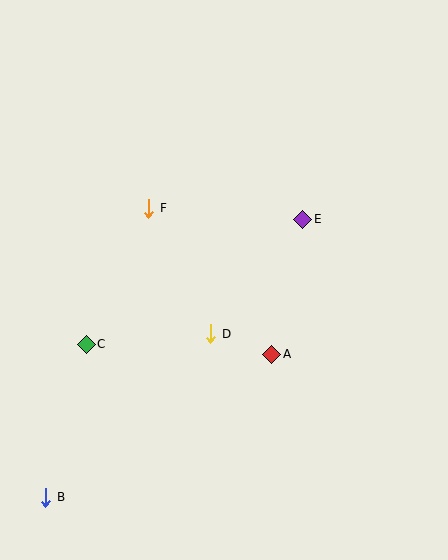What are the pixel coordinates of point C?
Point C is at (86, 344).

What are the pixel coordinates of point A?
Point A is at (272, 354).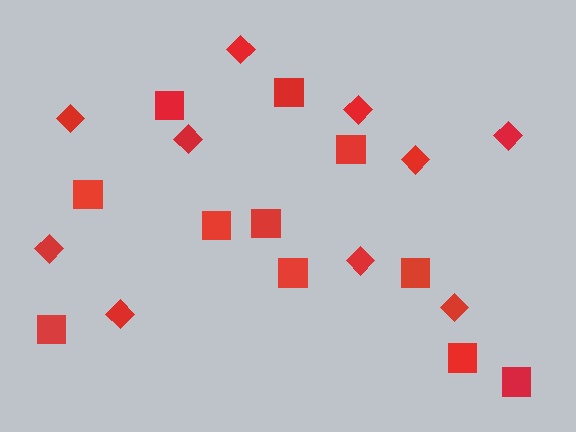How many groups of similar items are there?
There are 2 groups: one group of diamonds (10) and one group of squares (11).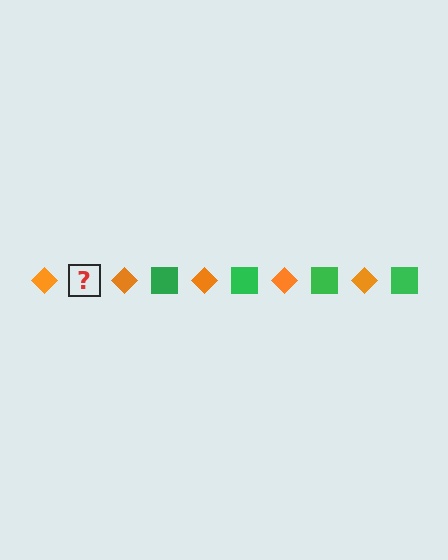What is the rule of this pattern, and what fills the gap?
The rule is that the pattern alternates between orange diamond and green square. The gap should be filled with a green square.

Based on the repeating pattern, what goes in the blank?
The blank should be a green square.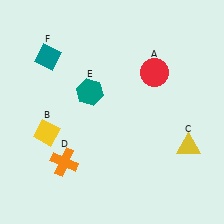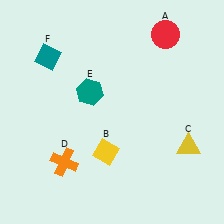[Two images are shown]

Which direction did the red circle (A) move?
The red circle (A) moved up.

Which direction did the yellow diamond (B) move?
The yellow diamond (B) moved right.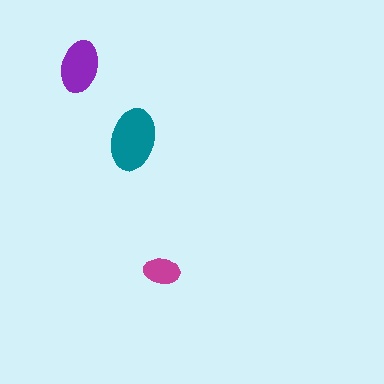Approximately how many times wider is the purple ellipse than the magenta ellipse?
About 1.5 times wider.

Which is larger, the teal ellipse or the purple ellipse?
The teal one.